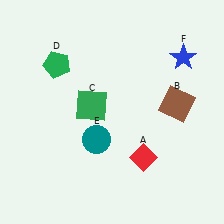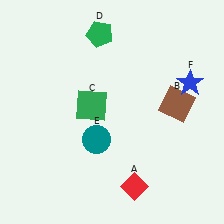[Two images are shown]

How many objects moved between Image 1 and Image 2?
3 objects moved between the two images.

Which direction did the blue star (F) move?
The blue star (F) moved down.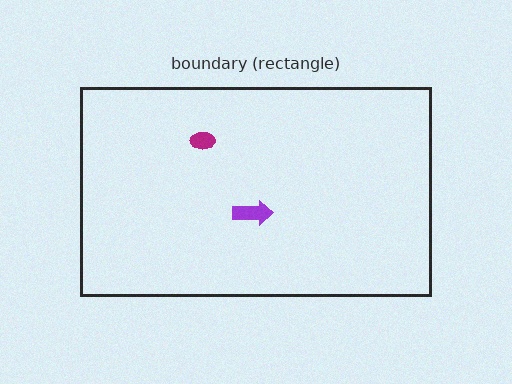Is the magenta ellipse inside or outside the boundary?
Inside.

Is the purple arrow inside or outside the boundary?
Inside.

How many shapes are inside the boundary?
2 inside, 0 outside.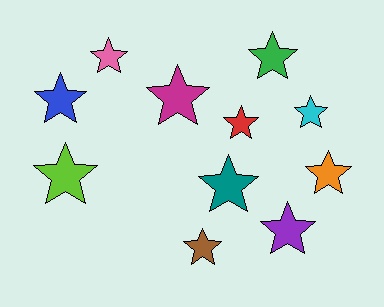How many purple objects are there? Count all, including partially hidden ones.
There is 1 purple object.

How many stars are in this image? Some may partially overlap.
There are 11 stars.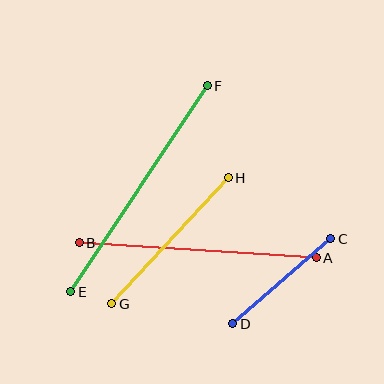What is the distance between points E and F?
The distance is approximately 247 pixels.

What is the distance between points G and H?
The distance is approximately 172 pixels.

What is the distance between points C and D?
The distance is approximately 130 pixels.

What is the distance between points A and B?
The distance is approximately 238 pixels.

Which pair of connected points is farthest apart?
Points E and F are farthest apart.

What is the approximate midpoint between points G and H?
The midpoint is at approximately (170, 241) pixels.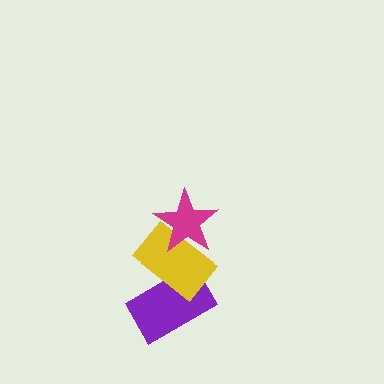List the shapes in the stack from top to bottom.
From top to bottom: the magenta star, the yellow rectangle, the purple rectangle.